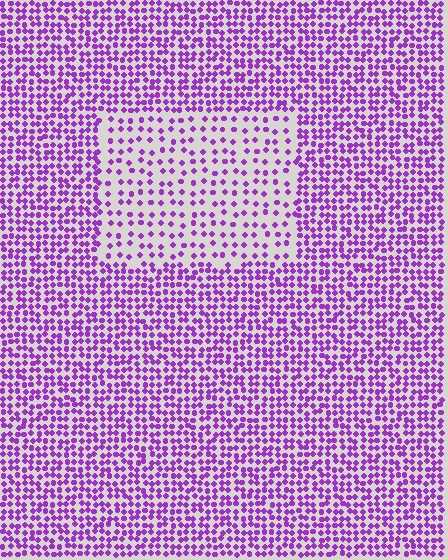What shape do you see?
I see a rectangle.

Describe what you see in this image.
The image contains small purple elements arranged at two different densities. A rectangle-shaped region is visible where the elements are less densely packed than the surrounding area.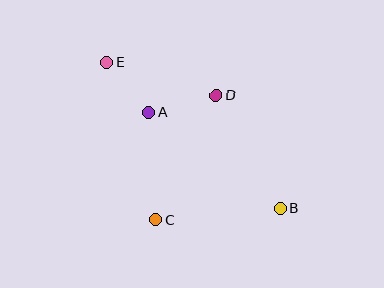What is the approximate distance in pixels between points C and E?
The distance between C and E is approximately 164 pixels.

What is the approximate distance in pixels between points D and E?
The distance between D and E is approximately 115 pixels.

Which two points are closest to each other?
Points A and E are closest to each other.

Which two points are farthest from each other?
Points B and E are farthest from each other.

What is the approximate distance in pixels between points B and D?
The distance between B and D is approximately 130 pixels.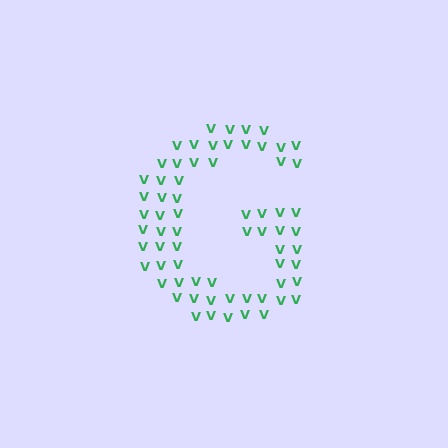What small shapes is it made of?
It is made of small letter V's.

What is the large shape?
The large shape is the letter G.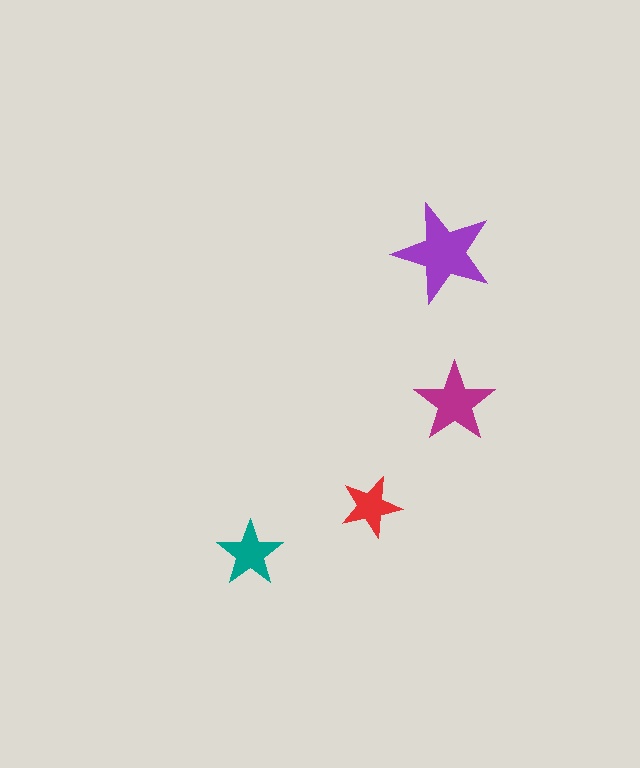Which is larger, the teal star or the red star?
The teal one.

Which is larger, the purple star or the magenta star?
The purple one.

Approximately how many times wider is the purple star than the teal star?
About 1.5 times wider.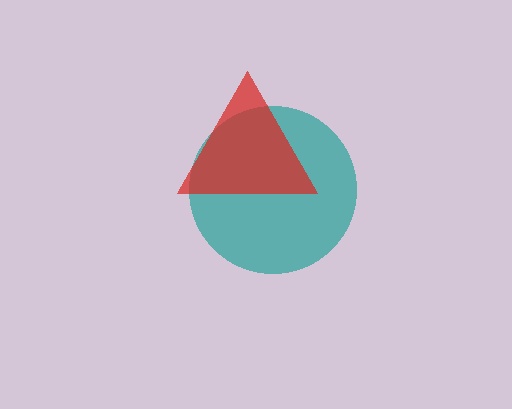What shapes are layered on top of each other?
The layered shapes are: a teal circle, a red triangle.